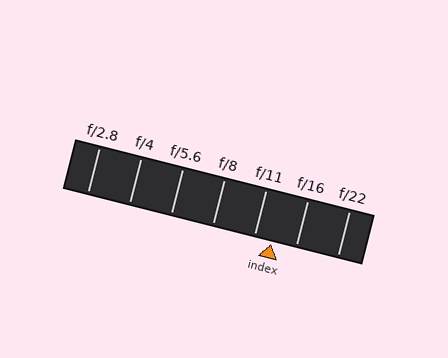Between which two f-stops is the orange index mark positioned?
The index mark is between f/11 and f/16.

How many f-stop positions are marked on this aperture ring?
There are 7 f-stop positions marked.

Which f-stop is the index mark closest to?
The index mark is closest to f/11.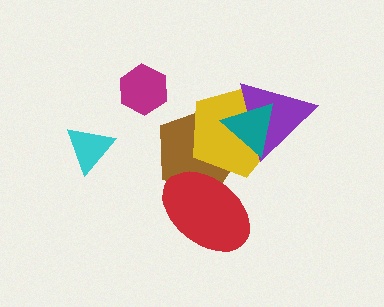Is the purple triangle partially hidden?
Yes, it is partially covered by another shape.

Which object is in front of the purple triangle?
The teal triangle is in front of the purple triangle.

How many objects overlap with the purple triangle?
3 objects overlap with the purple triangle.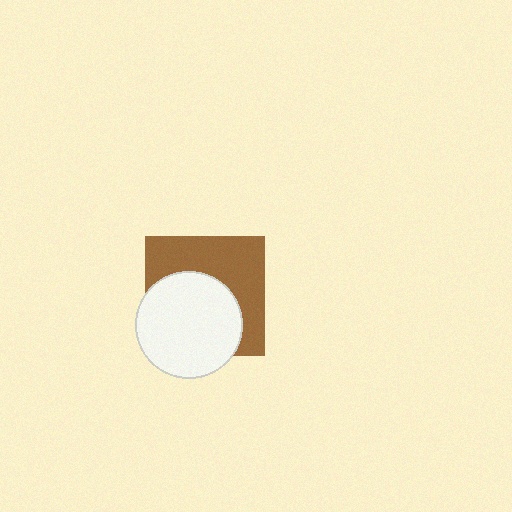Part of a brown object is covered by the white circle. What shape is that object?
It is a square.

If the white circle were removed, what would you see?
You would see the complete brown square.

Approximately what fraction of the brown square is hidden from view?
Roughly 50% of the brown square is hidden behind the white circle.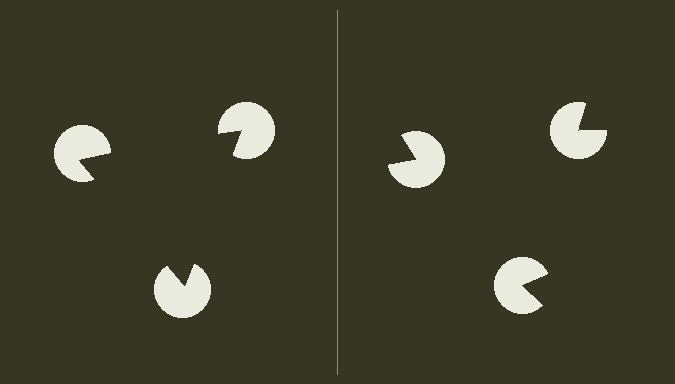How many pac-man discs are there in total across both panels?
6 — 3 on each side.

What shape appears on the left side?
An illusory triangle.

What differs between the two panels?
The pac-man discs are positioned identically on both sides; only the wedge orientations differ. On the left they align to a triangle; on the right they are misaligned.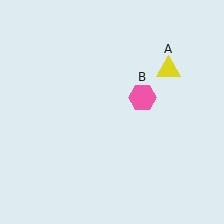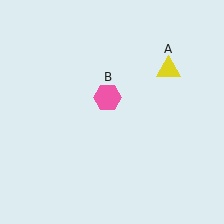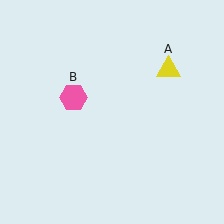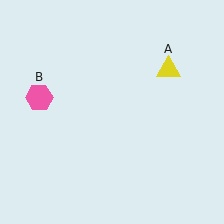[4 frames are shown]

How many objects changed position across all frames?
1 object changed position: pink hexagon (object B).